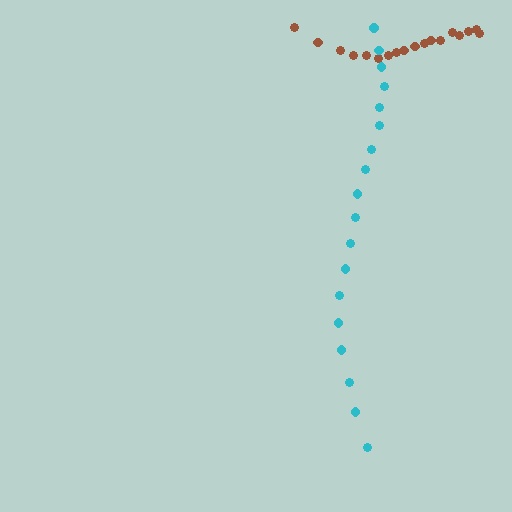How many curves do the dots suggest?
There are 2 distinct paths.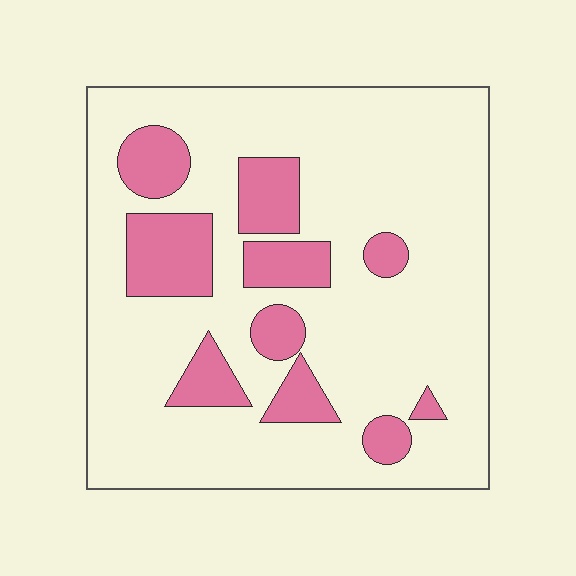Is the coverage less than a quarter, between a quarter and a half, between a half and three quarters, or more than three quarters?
Less than a quarter.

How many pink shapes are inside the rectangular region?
10.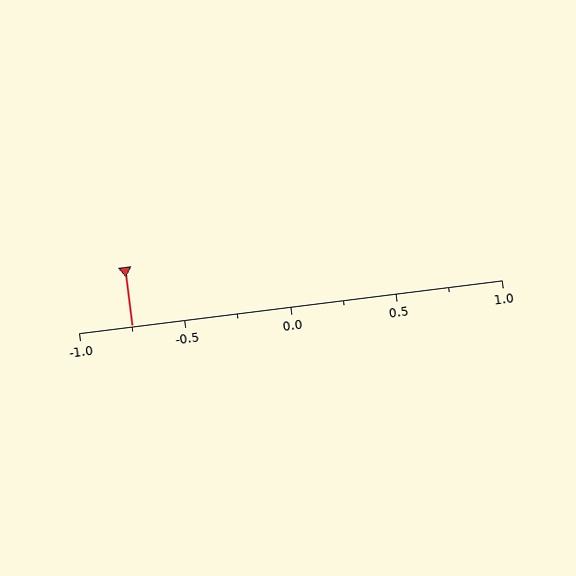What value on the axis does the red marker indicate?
The marker indicates approximately -0.75.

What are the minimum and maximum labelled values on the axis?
The axis runs from -1.0 to 1.0.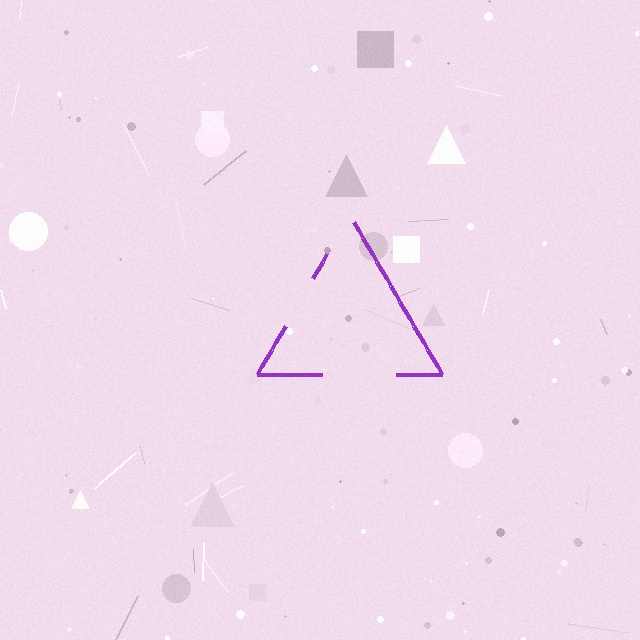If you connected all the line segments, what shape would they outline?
They would outline a triangle.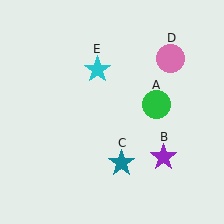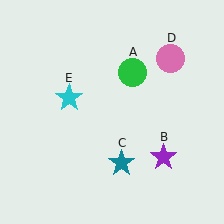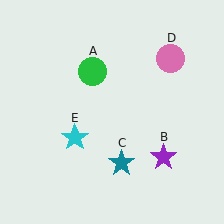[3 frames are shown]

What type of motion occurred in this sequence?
The green circle (object A), cyan star (object E) rotated counterclockwise around the center of the scene.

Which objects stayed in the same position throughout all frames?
Purple star (object B) and teal star (object C) and pink circle (object D) remained stationary.